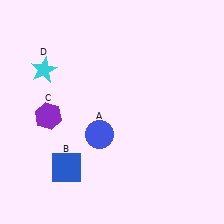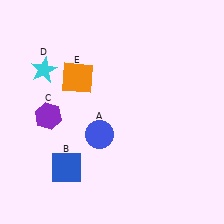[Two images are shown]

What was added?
An orange square (E) was added in Image 2.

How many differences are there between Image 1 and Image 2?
There is 1 difference between the two images.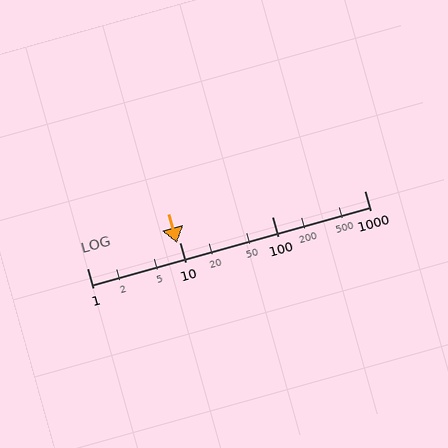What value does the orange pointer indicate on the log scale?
The pointer indicates approximately 9.4.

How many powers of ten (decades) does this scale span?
The scale spans 3 decades, from 1 to 1000.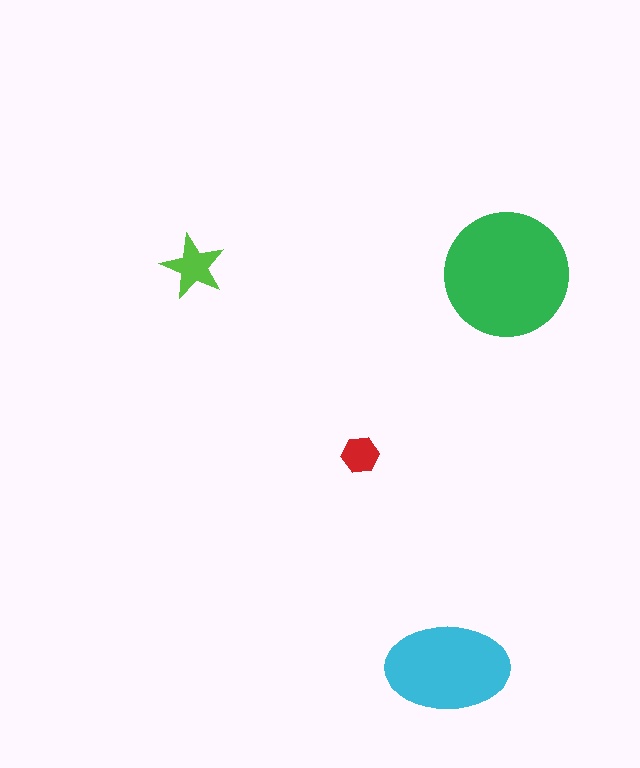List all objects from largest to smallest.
The green circle, the cyan ellipse, the lime star, the red hexagon.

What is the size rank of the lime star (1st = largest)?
3rd.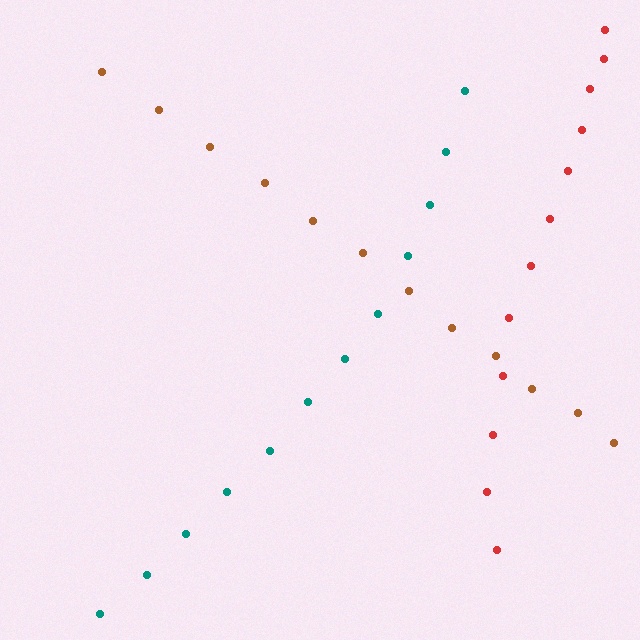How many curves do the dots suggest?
There are 3 distinct paths.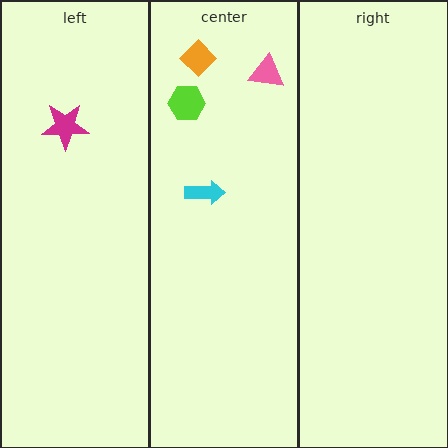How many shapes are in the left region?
1.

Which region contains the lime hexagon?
The center region.